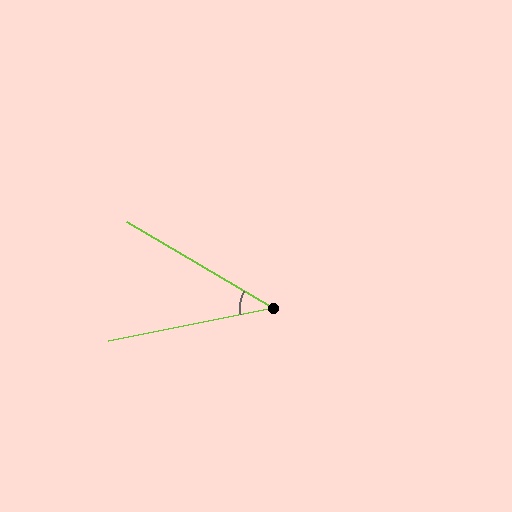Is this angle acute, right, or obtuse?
It is acute.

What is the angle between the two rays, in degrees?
Approximately 42 degrees.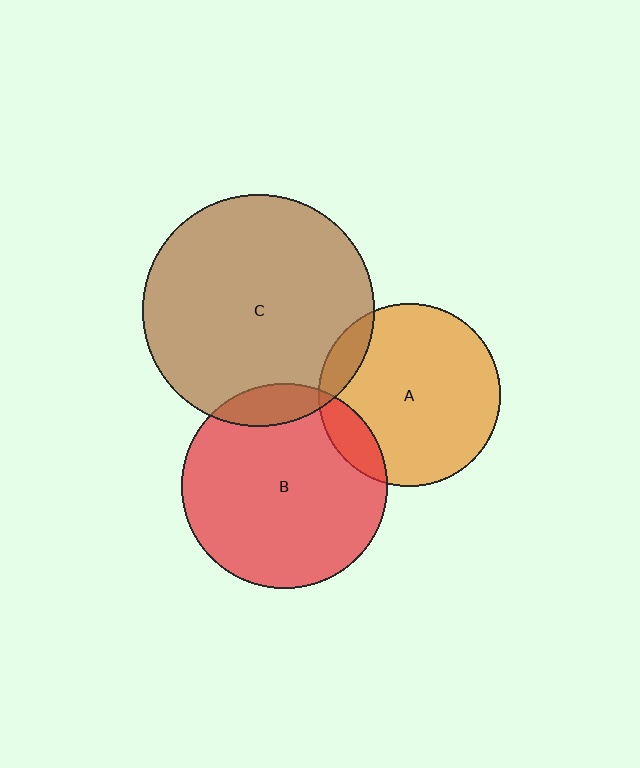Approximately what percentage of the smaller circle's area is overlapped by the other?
Approximately 10%.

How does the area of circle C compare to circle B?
Approximately 1.3 times.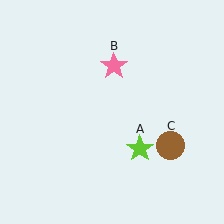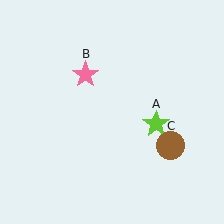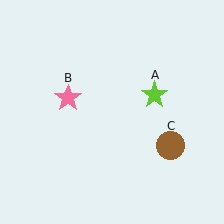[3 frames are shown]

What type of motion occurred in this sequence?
The lime star (object A), pink star (object B) rotated counterclockwise around the center of the scene.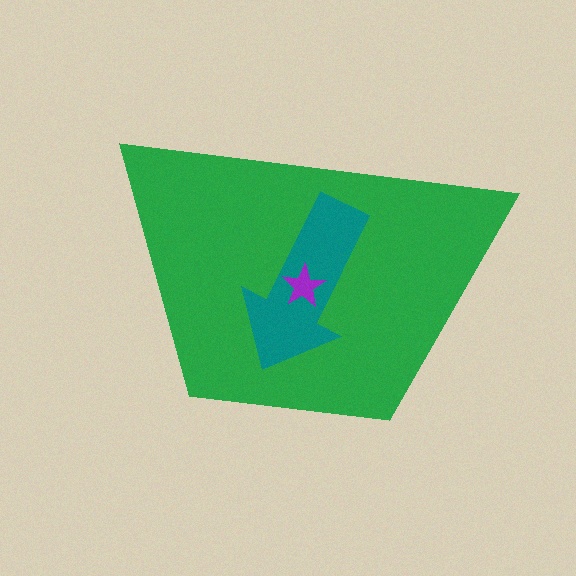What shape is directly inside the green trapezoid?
The teal arrow.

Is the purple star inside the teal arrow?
Yes.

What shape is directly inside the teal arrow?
The purple star.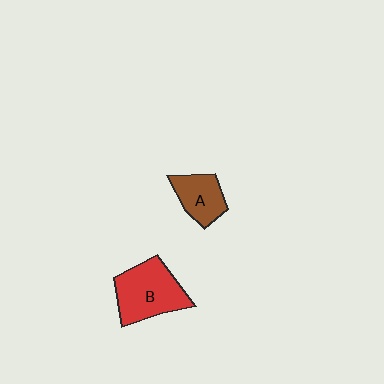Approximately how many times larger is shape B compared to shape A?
Approximately 1.6 times.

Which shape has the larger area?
Shape B (red).